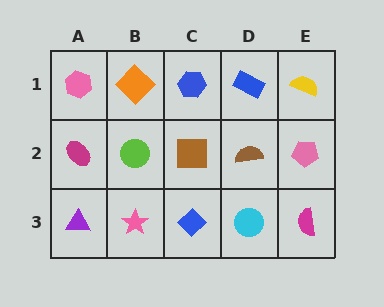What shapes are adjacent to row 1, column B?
A lime circle (row 2, column B), a pink hexagon (row 1, column A), a blue hexagon (row 1, column C).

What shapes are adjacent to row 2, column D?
A blue rectangle (row 1, column D), a cyan circle (row 3, column D), a brown square (row 2, column C), a pink pentagon (row 2, column E).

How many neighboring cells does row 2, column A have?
3.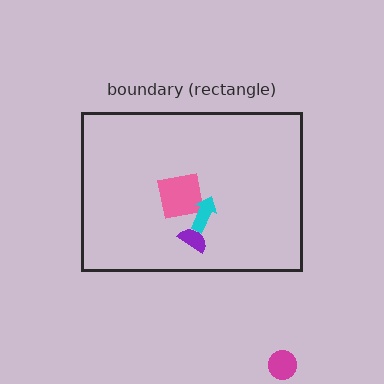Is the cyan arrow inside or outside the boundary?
Inside.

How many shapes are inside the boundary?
3 inside, 1 outside.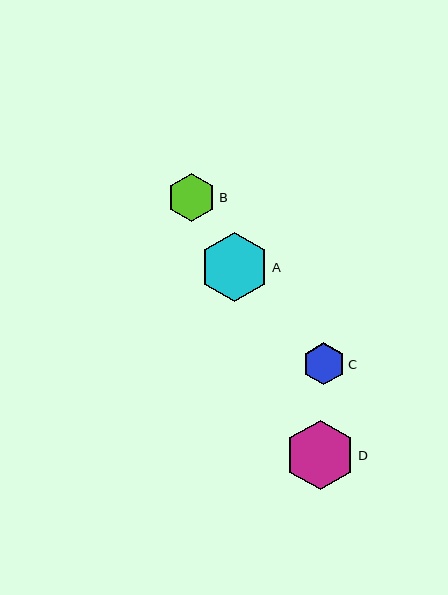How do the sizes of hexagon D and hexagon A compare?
Hexagon D and hexagon A are approximately the same size.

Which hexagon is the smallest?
Hexagon C is the smallest with a size of approximately 43 pixels.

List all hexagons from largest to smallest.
From largest to smallest: D, A, B, C.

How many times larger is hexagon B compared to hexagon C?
Hexagon B is approximately 1.1 times the size of hexagon C.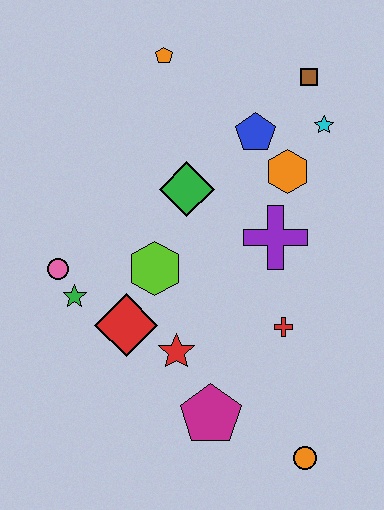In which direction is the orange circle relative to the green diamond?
The orange circle is below the green diamond.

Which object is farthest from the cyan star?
The orange circle is farthest from the cyan star.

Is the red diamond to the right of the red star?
No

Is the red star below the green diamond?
Yes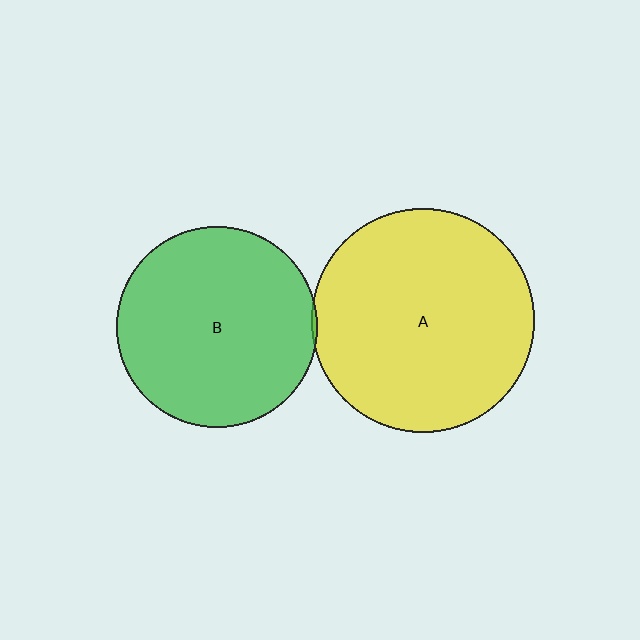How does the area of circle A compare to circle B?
Approximately 1.2 times.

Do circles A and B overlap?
Yes.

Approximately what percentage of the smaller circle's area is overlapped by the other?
Approximately 5%.